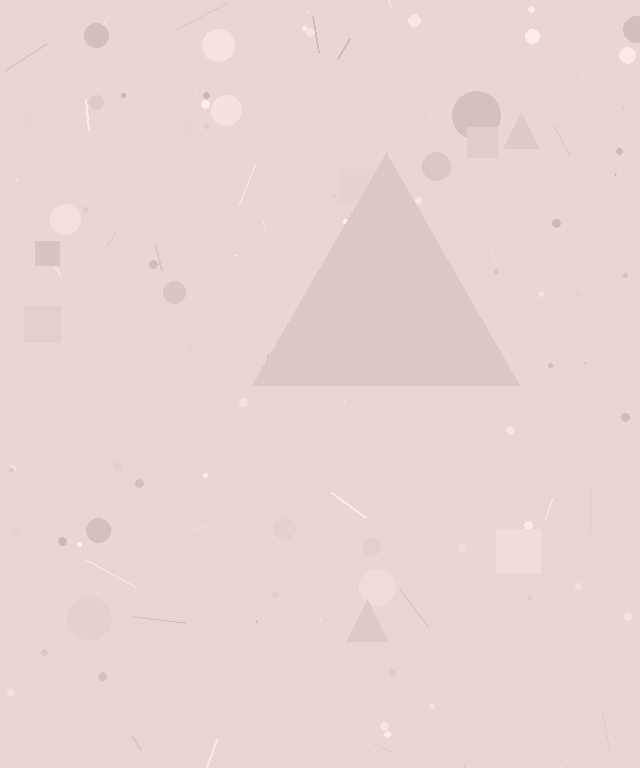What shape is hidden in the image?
A triangle is hidden in the image.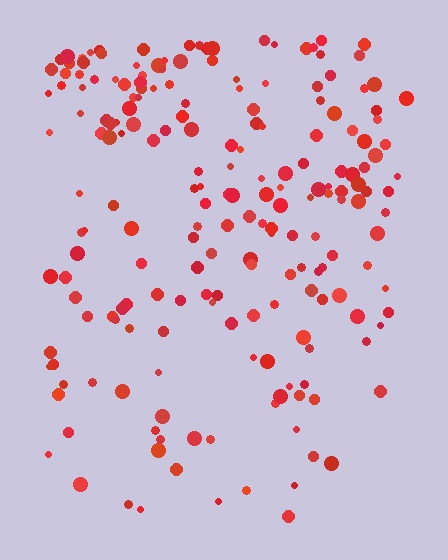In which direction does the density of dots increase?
From bottom to top, with the top side densest.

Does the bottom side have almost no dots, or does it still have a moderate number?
Still a moderate number, just noticeably fewer than the top.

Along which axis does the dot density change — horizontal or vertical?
Vertical.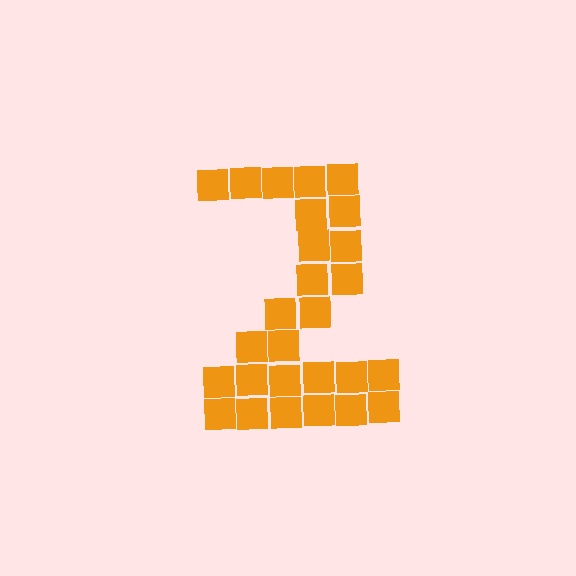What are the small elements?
The small elements are squares.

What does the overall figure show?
The overall figure shows the digit 2.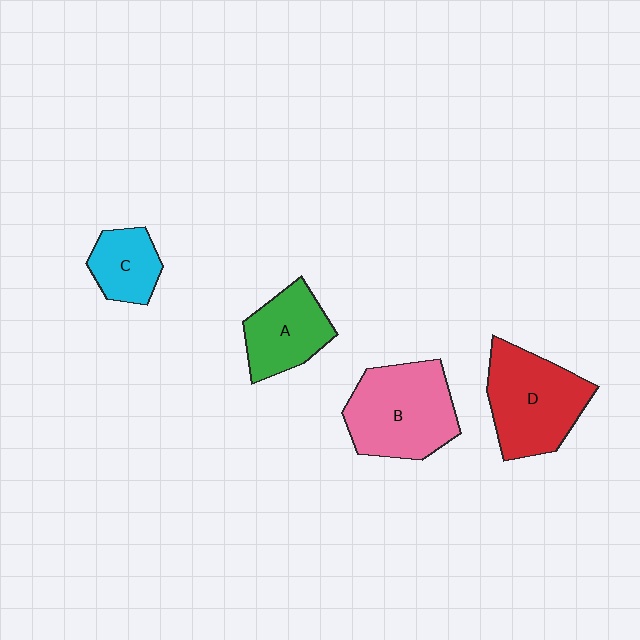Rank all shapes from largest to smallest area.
From largest to smallest: B (pink), D (red), A (green), C (cyan).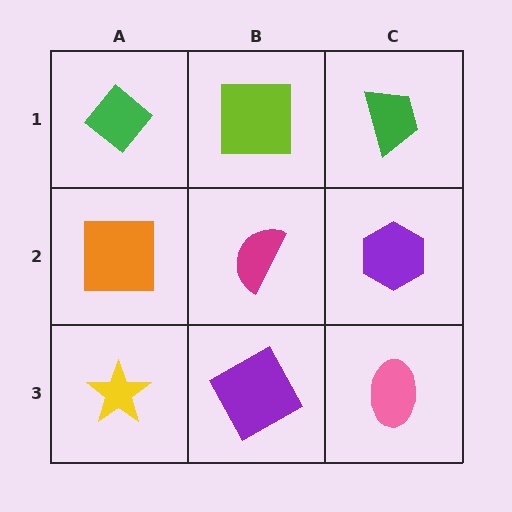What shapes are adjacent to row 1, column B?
A magenta semicircle (row 2, column B), a green diamond (row 1, column A), a green trapezoid (row 1, column C).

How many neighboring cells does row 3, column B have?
3.